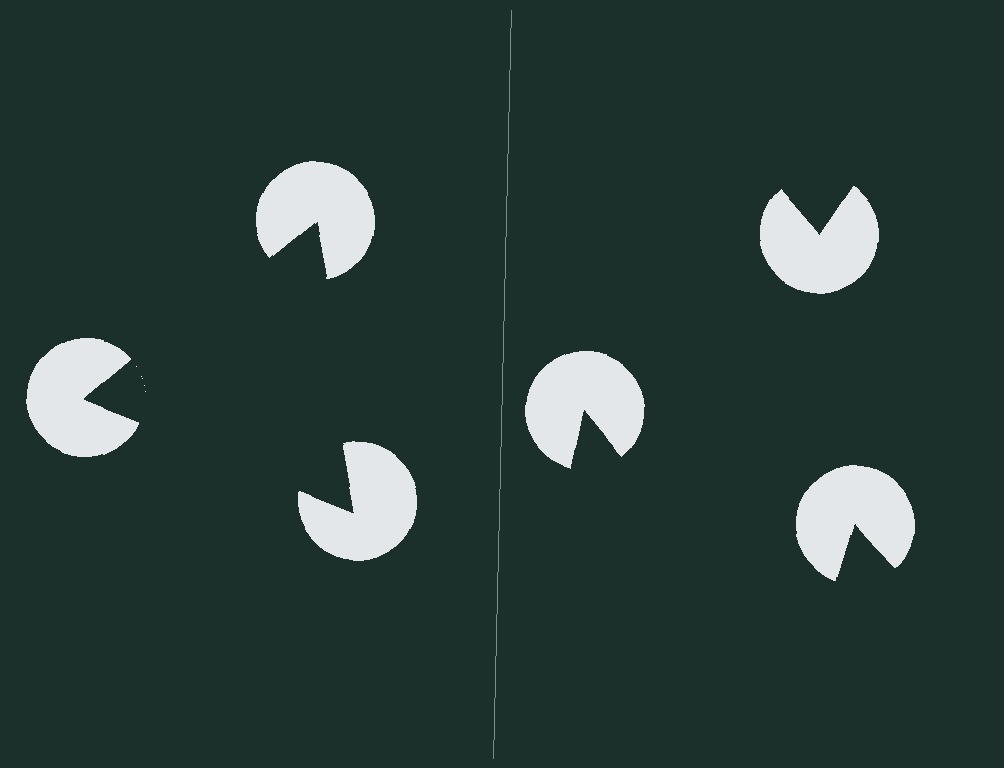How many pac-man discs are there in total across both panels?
6 — 3 on each side.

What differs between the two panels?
The pac-man discs are positioned identically on both sides; only the wedge orientations differ. On the left they align to a triangle; on the right they are misaligned.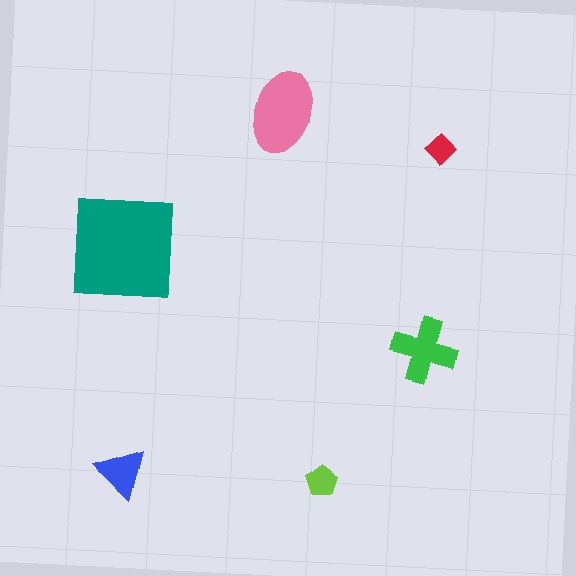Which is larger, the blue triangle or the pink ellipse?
The pink ellipse.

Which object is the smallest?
The red diamond.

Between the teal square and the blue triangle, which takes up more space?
The teal square.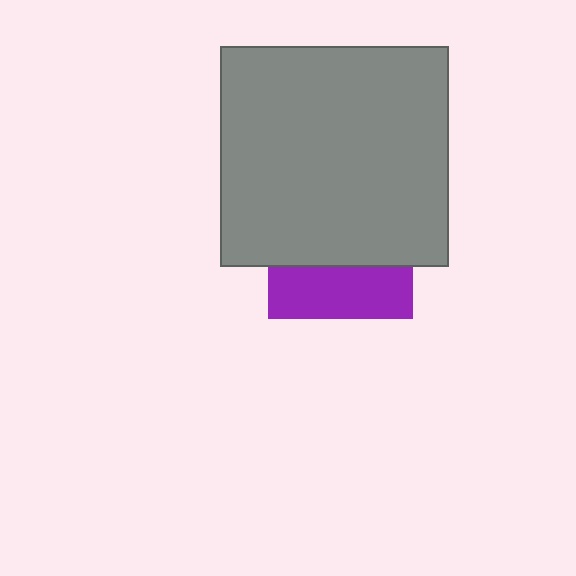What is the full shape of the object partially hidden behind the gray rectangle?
The partially hidden object is a purple square.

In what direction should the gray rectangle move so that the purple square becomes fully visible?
The gray rectangle should move up. That is the shortest direction to clear the overlap and leave the purple square fully visible.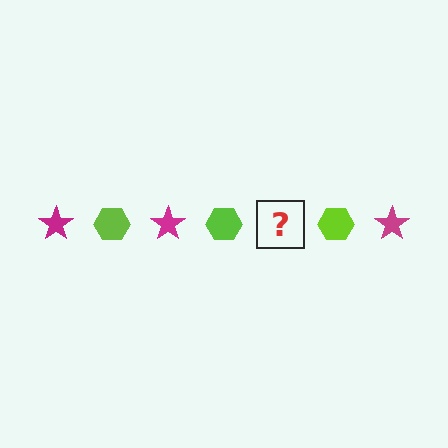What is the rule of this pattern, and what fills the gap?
The rule is that the pattern alternates between magenta star and lime hexagon. The gap should be filled with a magenta star.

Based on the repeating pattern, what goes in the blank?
The blank should be a magenta star.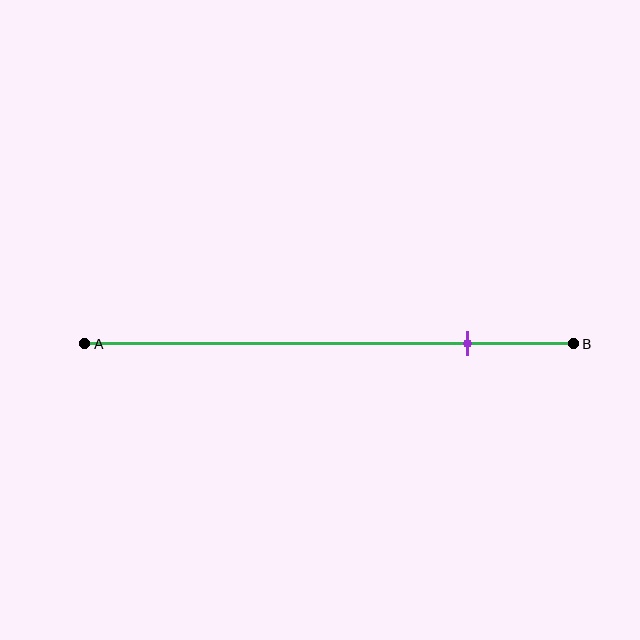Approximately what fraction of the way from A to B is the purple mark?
The purple mark is approximately 80% of the way from A to B.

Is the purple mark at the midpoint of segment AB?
No, the mark is at about 80% from A, not at the 50% midpoint.